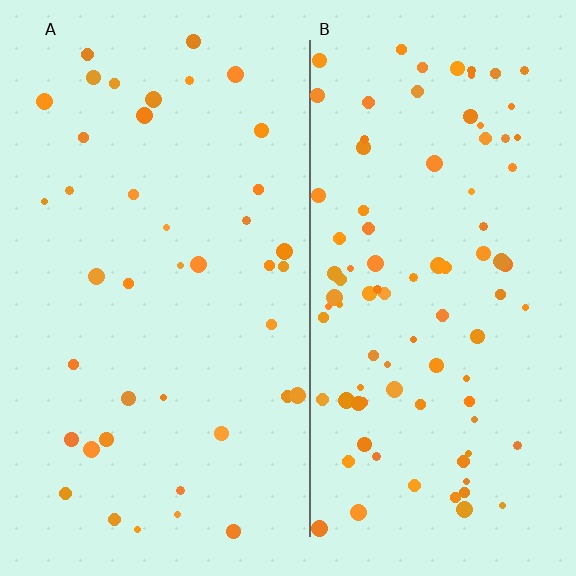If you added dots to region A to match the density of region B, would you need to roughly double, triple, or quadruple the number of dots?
Approximately double.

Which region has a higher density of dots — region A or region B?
B (the right).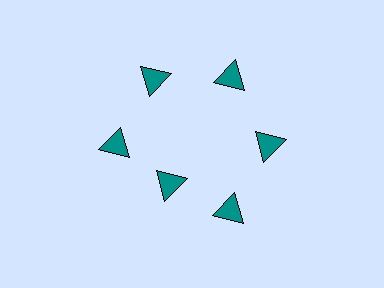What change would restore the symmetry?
The symmetry would be restored by moving it outward, back onto the ring so that all 6 triangles sit at equal angles and equal distance from the center.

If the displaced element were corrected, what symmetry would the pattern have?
It would have 6-fold rotational symmetry — the pattern would map onto itself every 60 degrees.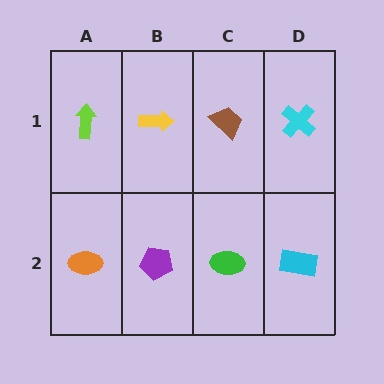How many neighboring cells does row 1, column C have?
3.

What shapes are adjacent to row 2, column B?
A yellow arrow (row 1, column B), an orange ellipse (row 2, column A), a green ellipse (row 2, column C).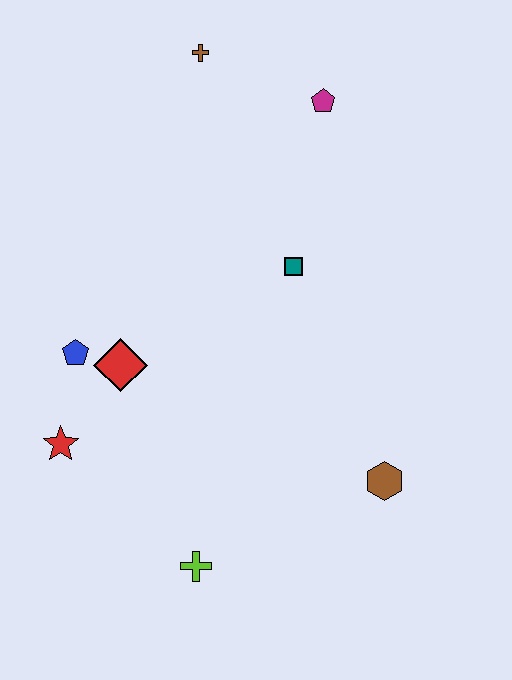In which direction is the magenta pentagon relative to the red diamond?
The magenta pentagon is above the red diamond.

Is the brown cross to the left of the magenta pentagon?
Yes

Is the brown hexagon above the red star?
No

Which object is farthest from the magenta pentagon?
The lime cross is farthest from the magenta pentagon.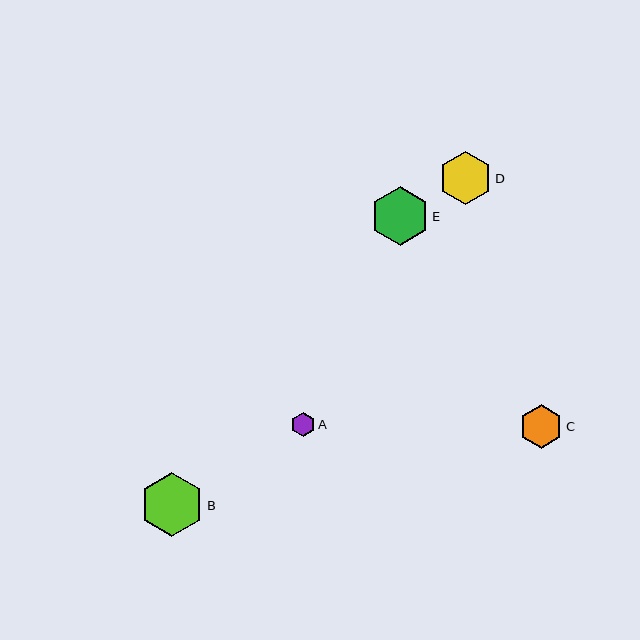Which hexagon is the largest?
Hexagon B is the largest with a size of approximately 64 pixels.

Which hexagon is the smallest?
Hexagon A is the smallest with a size of approximately 24 pixels.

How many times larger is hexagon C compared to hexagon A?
Hexagon C is approximately 1.8 times the size of hexagon A.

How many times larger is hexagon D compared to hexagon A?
Hexagon D is approximately 2.2 times the size of hexagon A.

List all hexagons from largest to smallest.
From largest to smallest: B, E, D, C, A.